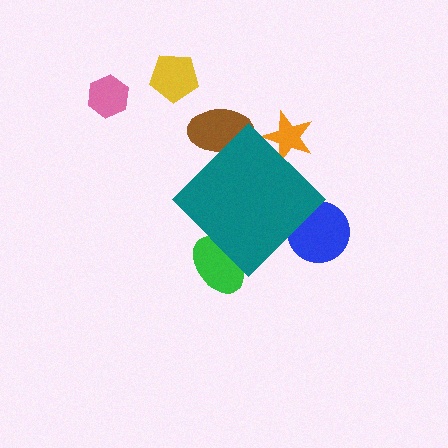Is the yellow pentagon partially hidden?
No, the yellow pentagon is fully visible.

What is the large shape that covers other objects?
A teal diamond.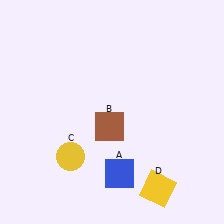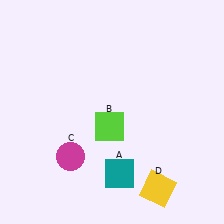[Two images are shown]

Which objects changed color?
A changed from blue to teal. B changed from brown to lime. C changed from yellow to magenta.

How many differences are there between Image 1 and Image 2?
There are 3 differences between the two images.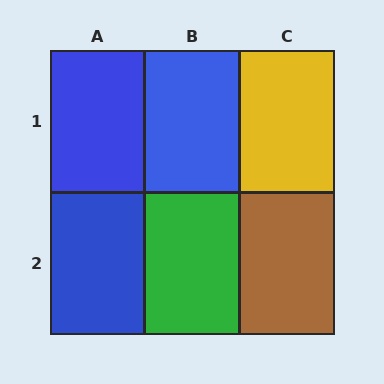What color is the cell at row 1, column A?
Blue.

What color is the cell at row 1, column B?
Blue.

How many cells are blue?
3 cells are blue.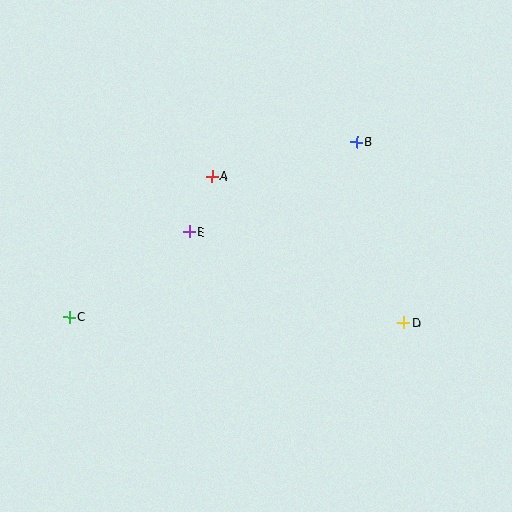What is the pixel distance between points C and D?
The distance between C and D is 335 pixels.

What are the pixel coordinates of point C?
Point C is at (69, 317).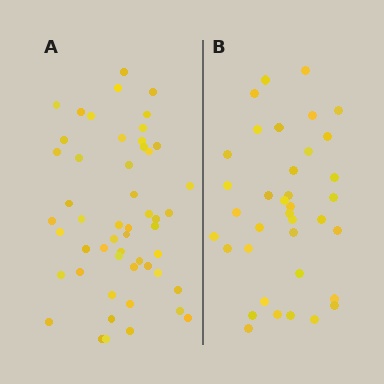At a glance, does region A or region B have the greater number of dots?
Region A (the left region) has more dots.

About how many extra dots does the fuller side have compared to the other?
Region A has approximately 15 more dots than region B.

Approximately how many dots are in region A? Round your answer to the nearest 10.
About 50 dots. (The exact count is 52, which rounds to 50.)